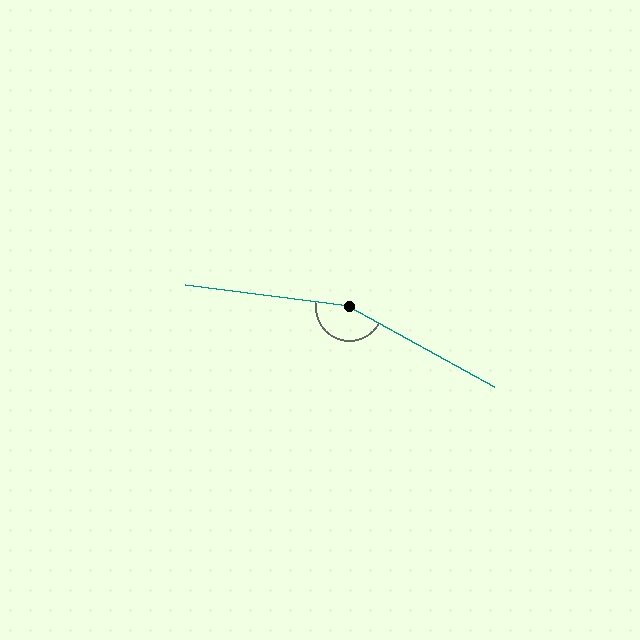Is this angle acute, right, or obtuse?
It is obtuse.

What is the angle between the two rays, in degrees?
Approximately 159 degrees.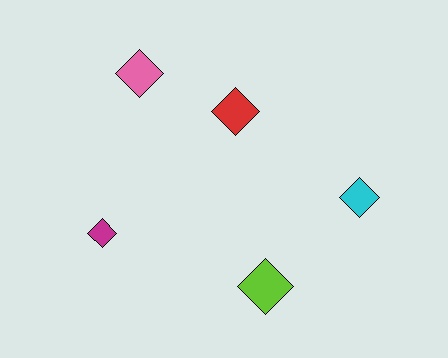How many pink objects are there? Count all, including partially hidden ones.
There is 1 pink object.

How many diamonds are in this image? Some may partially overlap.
There are 5 diamonds.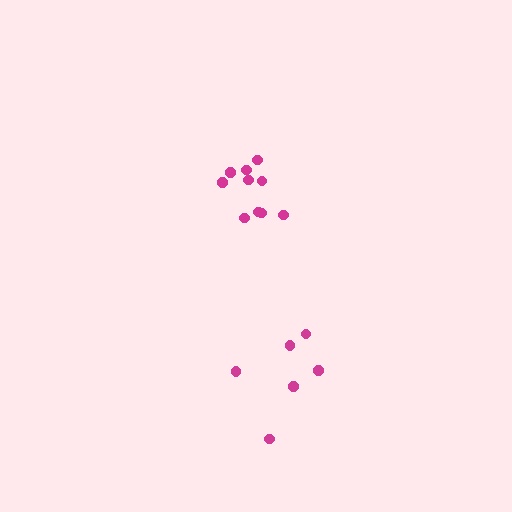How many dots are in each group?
Group 1: 6 dots, Group 2: 10 dots (16 total).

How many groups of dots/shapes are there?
There are 2 groups.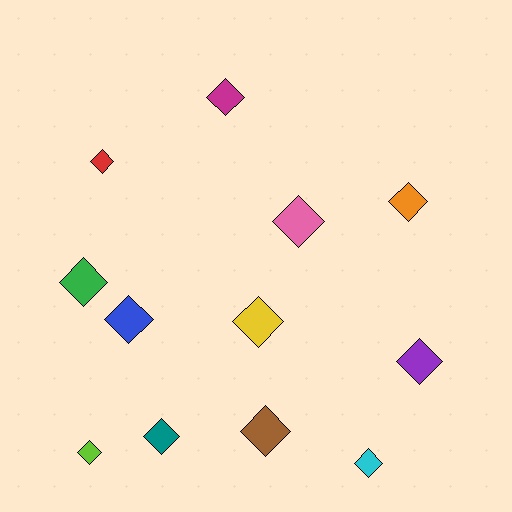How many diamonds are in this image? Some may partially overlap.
There are 12 diamonds.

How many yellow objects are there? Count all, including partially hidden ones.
There is 1 yellow object.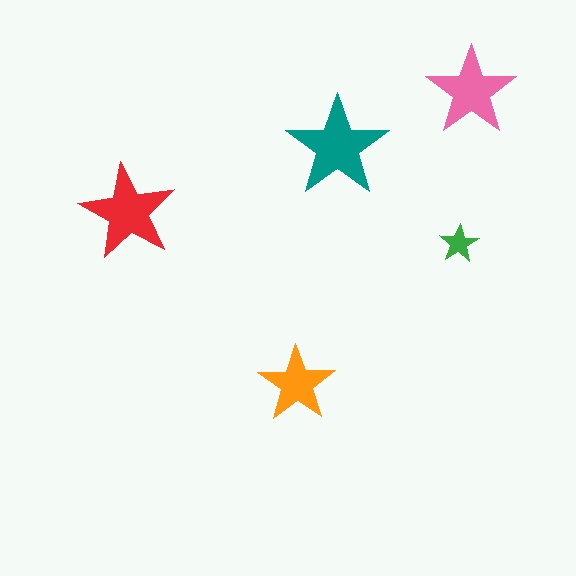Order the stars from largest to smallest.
the teal one, the red one, the pink one, the orange one, the green one.